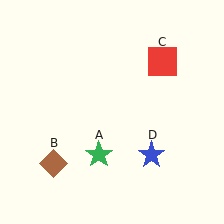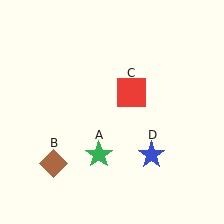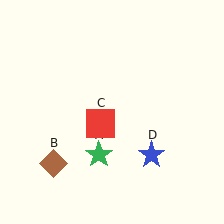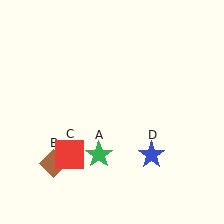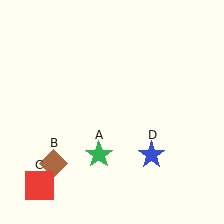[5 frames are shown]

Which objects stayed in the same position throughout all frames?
Green star (object A) and brown diamond (object B) and blue star (object D) remained stationary.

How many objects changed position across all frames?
1 object changed position: red square (object C).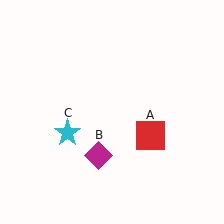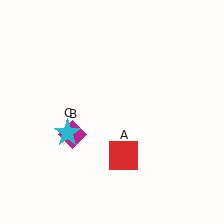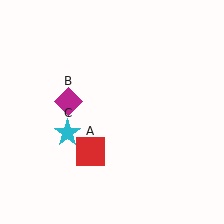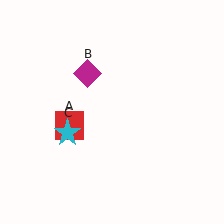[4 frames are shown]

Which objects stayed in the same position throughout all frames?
Cyan star (object C) remained stationary.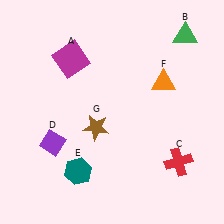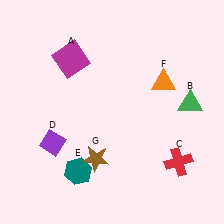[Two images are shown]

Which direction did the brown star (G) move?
The brown star (G) moved down.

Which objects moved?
The objects that moved are: the green triangle (B), the brown star (G).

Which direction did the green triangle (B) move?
The green triangle (B) moved down.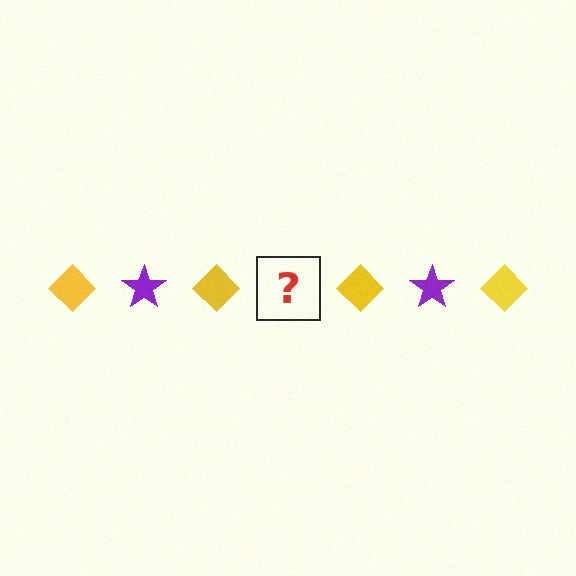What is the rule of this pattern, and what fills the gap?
The rule is that the pattern alternates between yellow diamond and purple star. The gap should be filled with a purple star.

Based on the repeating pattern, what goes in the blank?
The blank should be a purple star.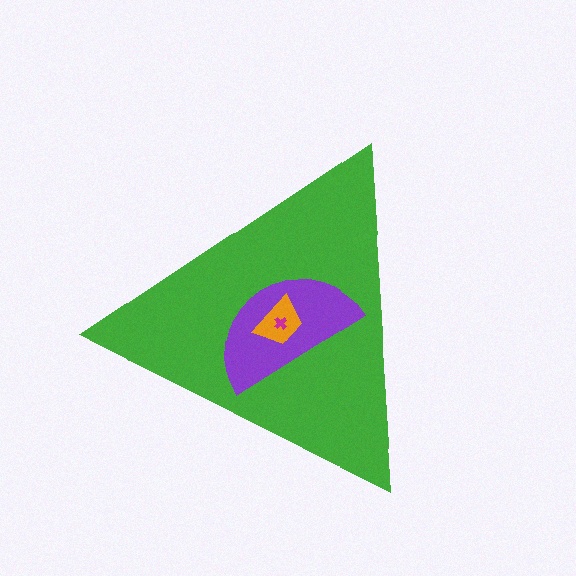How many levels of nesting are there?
4.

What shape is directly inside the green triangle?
The purple semicircle.